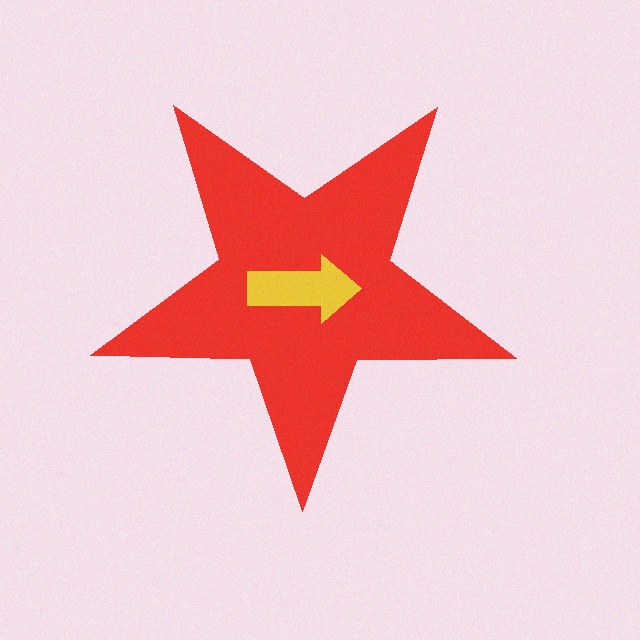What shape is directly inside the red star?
The yellow arrow.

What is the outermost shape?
The red star.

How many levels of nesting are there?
2.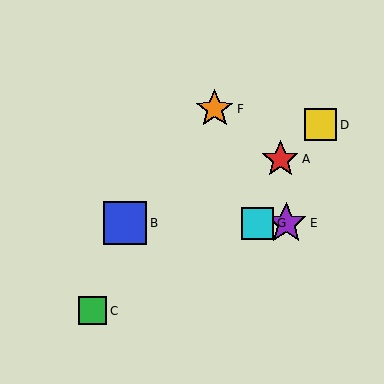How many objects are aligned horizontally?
3 objects (B, E, G) are aligned horizontally.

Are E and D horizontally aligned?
No, E is at y≈223 and D is at y≈125.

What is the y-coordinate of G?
Object G is at y≈223.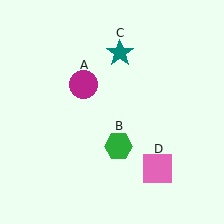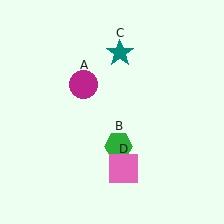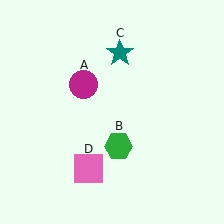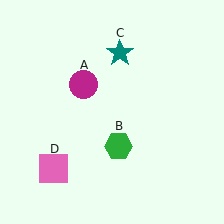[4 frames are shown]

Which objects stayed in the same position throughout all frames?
Magenta circle (object A) and green hexagon (object B) and teal star (object C) remained stationary.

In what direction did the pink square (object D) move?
The pink square (object D) moved left.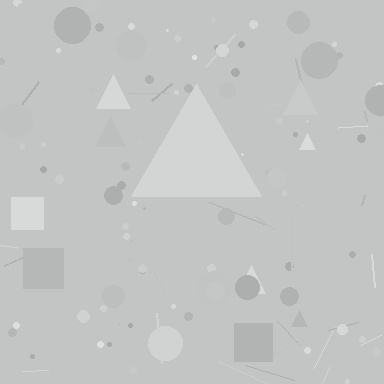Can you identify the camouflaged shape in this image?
The camouflaged shape is a triangle.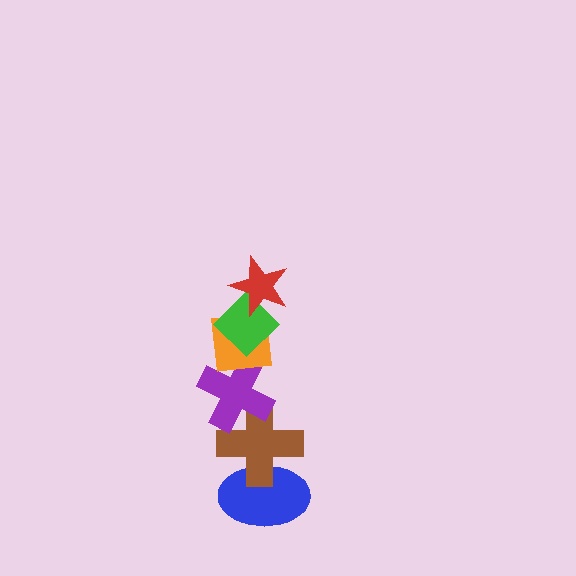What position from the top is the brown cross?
The brown cross is 5th from the top.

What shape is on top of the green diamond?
The red star is on top of the green diamond.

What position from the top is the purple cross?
The purple cross is 4th from the top.